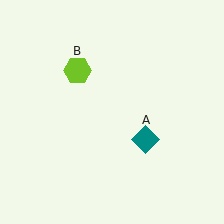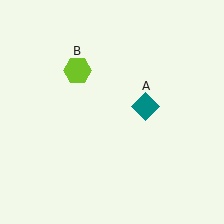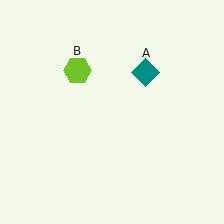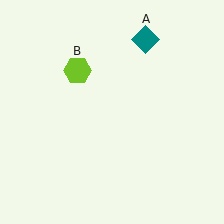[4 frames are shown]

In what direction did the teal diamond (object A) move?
The teal diamond (object A) moved up.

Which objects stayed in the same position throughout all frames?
Lime hexagon (object B) remained stationary.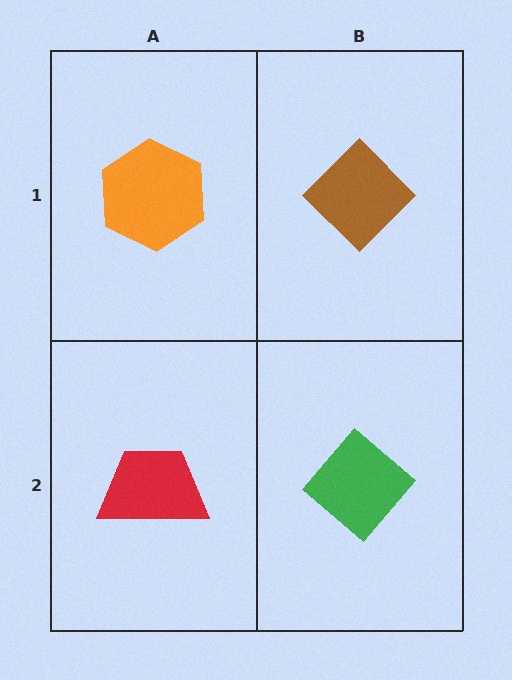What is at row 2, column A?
A red trapezoid.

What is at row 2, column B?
A green diamond.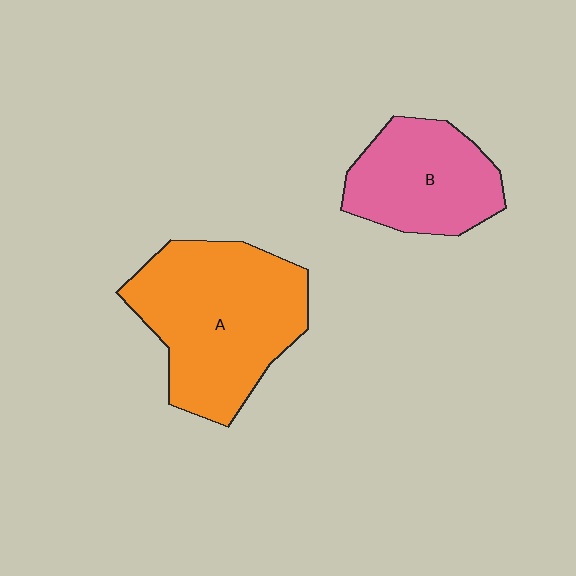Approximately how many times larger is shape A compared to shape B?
Approximately 1.6 times.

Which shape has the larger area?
Shape A (orange).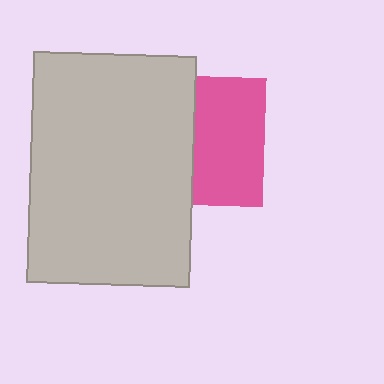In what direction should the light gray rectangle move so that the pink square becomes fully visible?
The light gray rectangle should move left. That is the shortest direction to clear the overlap and leave the pink square fully visible.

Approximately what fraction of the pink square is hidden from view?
Roughly 46% of the pink square is hidden behind the light gray rectangle.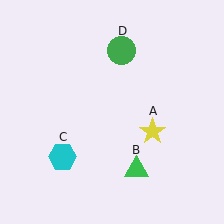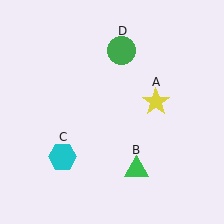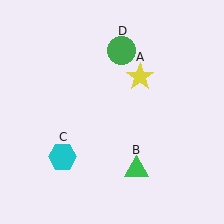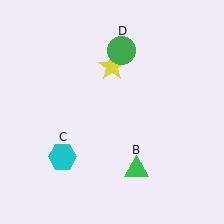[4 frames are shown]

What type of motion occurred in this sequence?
The yellow star (object A) rotated counterclockwise around the center of the scene.